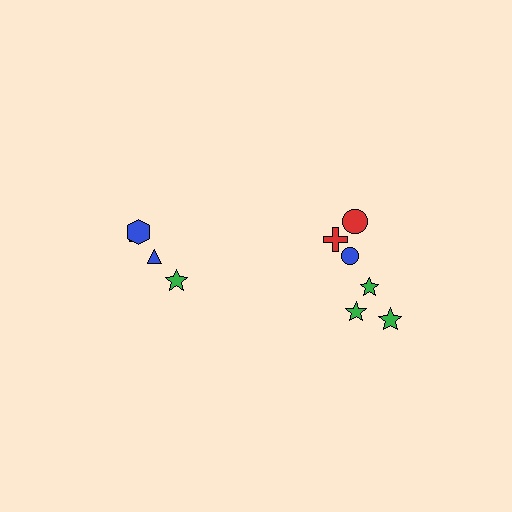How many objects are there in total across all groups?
There are 10 objects.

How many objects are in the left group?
There are 4 objects.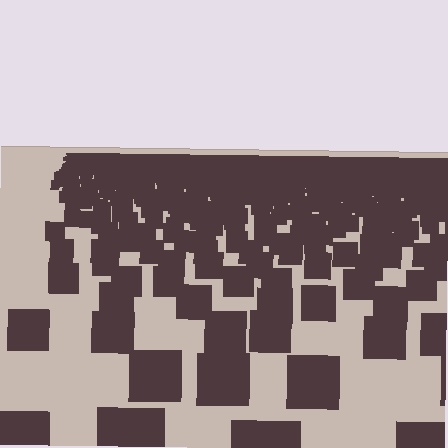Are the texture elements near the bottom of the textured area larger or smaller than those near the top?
Larger. Near the bottom, elements are closer to the viewer and appear at a bigger on-screen size.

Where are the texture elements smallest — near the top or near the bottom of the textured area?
Near the top.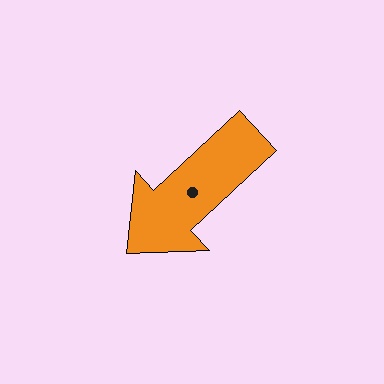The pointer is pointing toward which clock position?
Roughly 8 o'clock.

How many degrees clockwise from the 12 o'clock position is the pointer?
Approximately 227 degrees.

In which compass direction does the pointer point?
Southwest.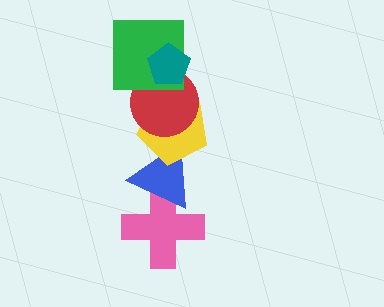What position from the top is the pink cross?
The pink cross is 6th from the top.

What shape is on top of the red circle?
The green square is on top of the red circle.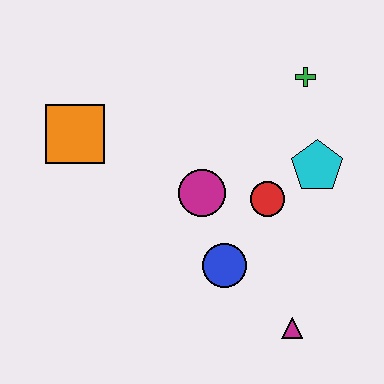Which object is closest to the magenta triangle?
The blue circle is closest to the magenta triangle.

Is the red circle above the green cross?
No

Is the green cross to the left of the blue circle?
No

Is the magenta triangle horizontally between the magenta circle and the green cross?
Yes